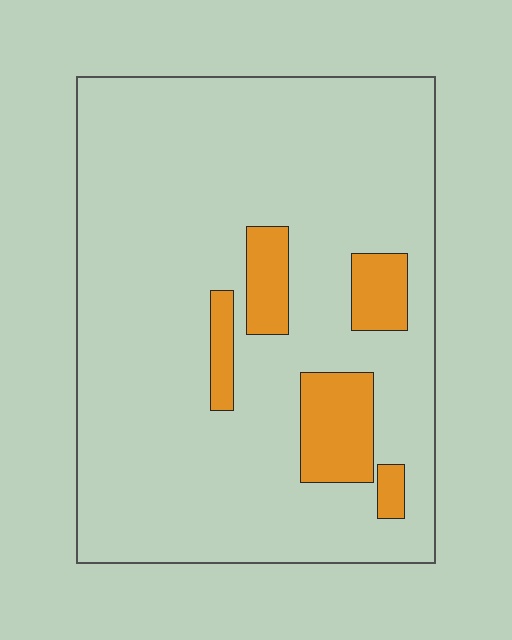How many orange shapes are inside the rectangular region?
5.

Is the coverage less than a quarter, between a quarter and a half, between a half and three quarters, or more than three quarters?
Less than a quarter.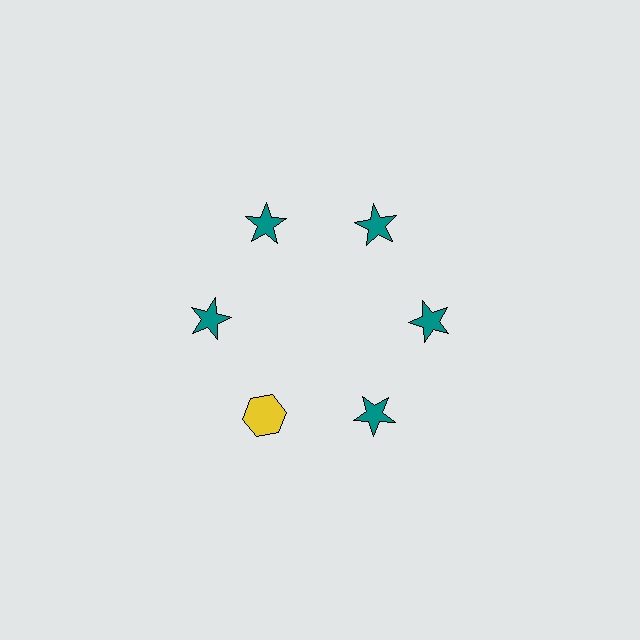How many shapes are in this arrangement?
There are 6 shapes arranged in a ring pattern.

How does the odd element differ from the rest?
It differs in both color (yellow instead of teal) and shape (hexagon instead of star).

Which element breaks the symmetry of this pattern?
The yellow hexagon at roughly the 7 o'clock position breaks the symmetry. All other shapes are teal stars.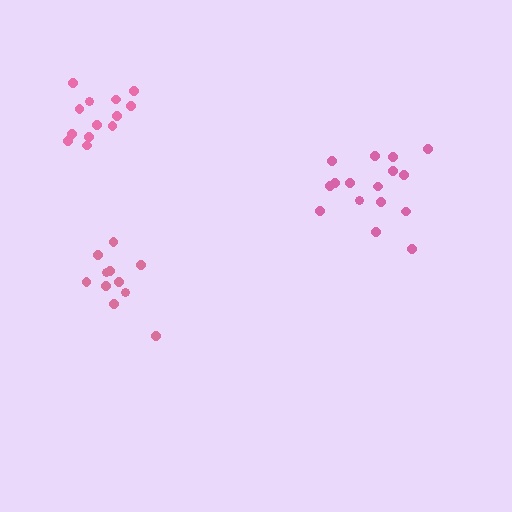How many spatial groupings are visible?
There are 3 spatial groupings.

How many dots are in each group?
Group 1: 13 dots, Group 2: 16 dots, Group 3: 12 dots (41 total).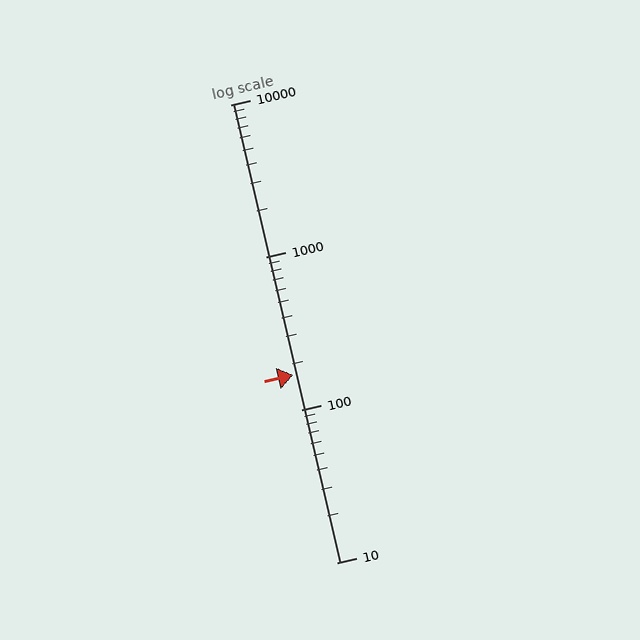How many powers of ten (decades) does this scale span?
The scale spans 3 decades, from 10 to 10000.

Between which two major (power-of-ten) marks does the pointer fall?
The pointer is between 100 and 1000.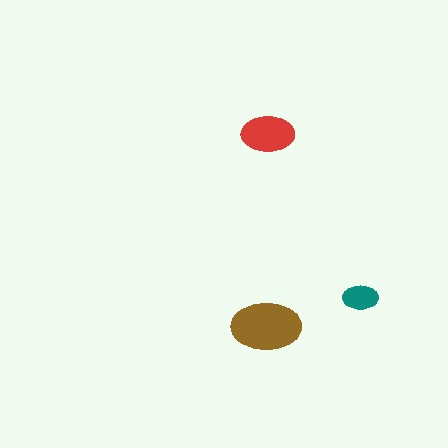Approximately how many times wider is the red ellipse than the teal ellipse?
About 1.5 times wider.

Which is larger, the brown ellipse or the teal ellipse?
The brown one.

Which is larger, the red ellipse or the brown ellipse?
The brown one.